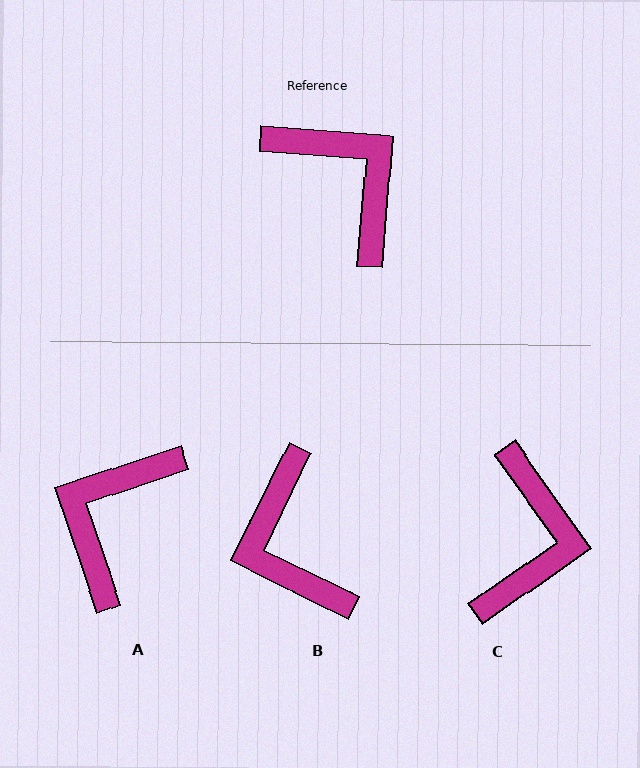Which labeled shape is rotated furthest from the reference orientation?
B, about 158 degrees away.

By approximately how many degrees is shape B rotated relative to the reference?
Approximately 158 degrees counter-clockwise.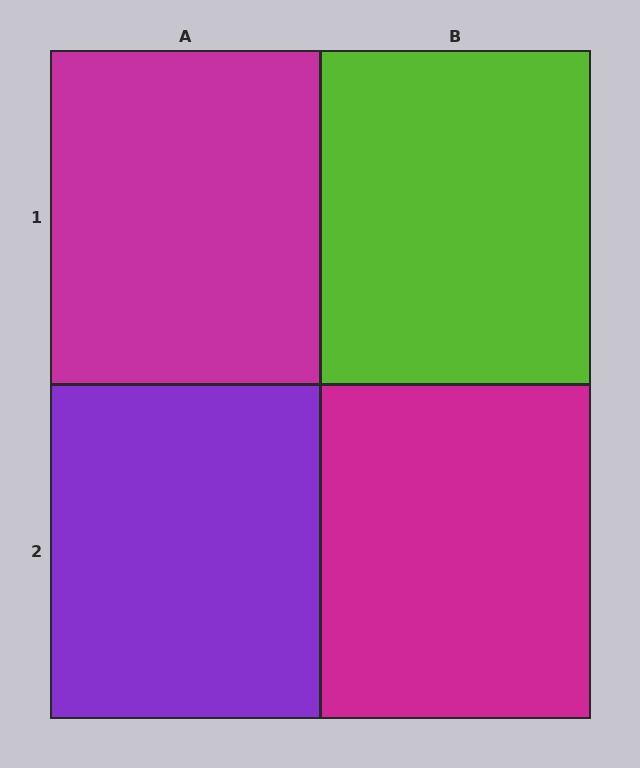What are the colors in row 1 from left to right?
Magenta, lime.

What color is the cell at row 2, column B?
Magenta.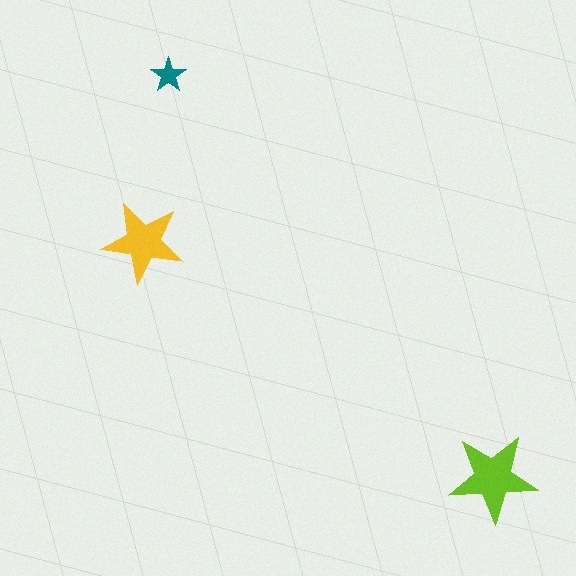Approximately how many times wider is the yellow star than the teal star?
About 2.5 times wider.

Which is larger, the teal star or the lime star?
The lime one.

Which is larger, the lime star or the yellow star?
The lime one.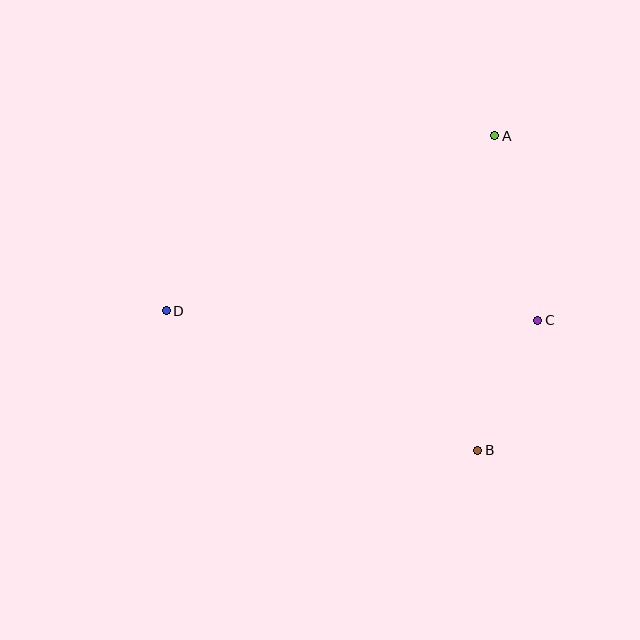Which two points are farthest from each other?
Points A and D are farthest from each other.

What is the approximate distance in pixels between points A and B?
The distance between A and B is approximately 315 pixels.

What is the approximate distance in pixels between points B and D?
The distance between B and D is approximately 341 pixels.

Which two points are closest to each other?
Points B and C are closest to each other.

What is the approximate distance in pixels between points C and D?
The distance between C and D is approximately 371 pixels.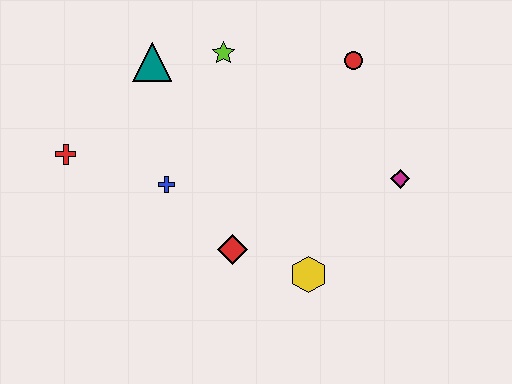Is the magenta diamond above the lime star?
No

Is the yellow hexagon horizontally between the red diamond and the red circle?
Yes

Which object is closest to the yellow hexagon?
The red diamond is closest to the yellow hexagon.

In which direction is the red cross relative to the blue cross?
The red cross is to the left of the blue cross.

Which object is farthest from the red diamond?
The red circle is farthest from the red diamond.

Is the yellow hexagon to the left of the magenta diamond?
Yes